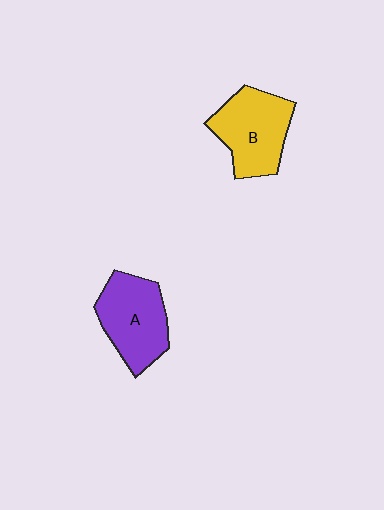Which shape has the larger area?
Shape B (yellow).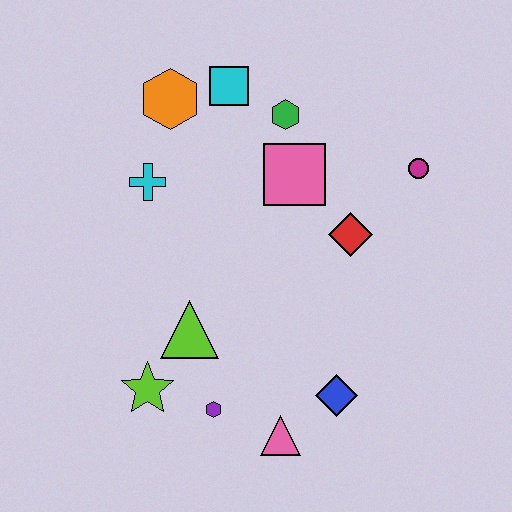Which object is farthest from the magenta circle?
The lime star is farthest from the magenta circle.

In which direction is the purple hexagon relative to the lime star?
The purple hexagon is to the right of the lime star.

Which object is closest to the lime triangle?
The lime star is closest to the lime triangle.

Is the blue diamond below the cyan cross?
Yes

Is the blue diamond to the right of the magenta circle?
No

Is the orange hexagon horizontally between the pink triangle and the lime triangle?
No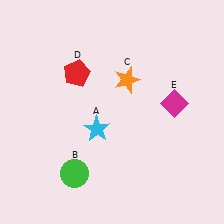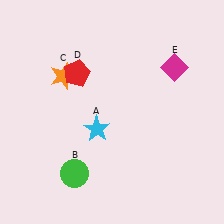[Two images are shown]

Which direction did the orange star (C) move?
The orange star (C) moved left.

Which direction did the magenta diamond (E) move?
The magenta diamond (E) moved up.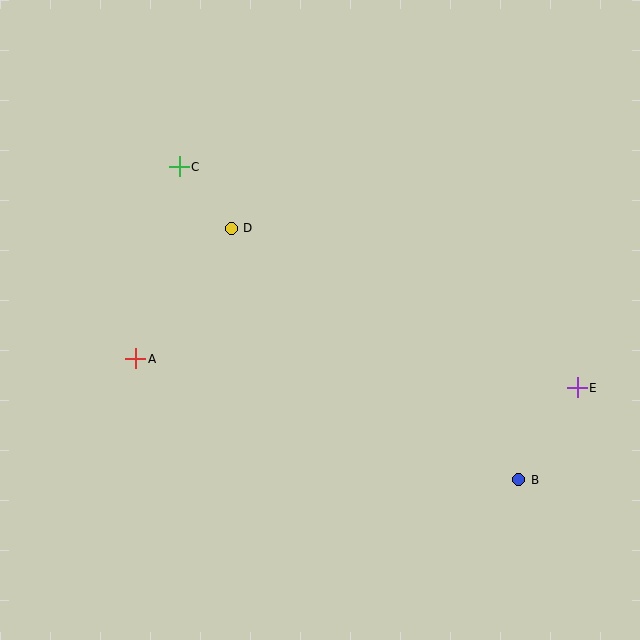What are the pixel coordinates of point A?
Point A is at (136, 359).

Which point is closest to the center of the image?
Point D at (231, 228) is closest to the center.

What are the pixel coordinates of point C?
Point C is at (179, 167).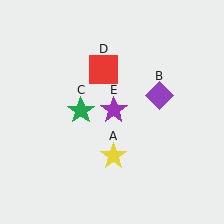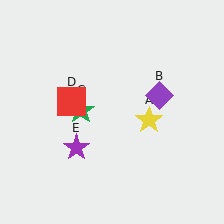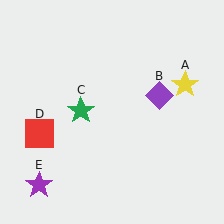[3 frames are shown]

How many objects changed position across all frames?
3 objects changed position: yellow star (object A), red square (object D), purple star (object E).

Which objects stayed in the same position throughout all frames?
Purple diamond (object B) and green star (object C) remained stationary.